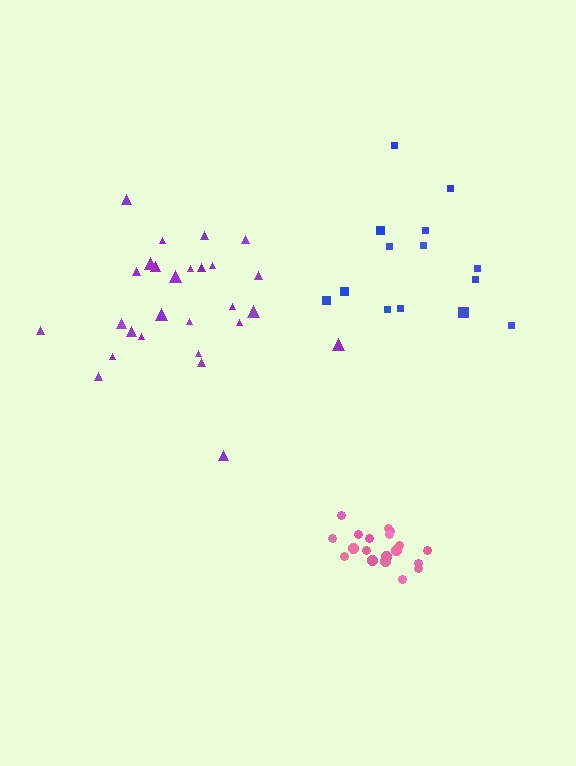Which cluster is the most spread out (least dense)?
Blue.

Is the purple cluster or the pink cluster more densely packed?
Pink.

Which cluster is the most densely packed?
Pink.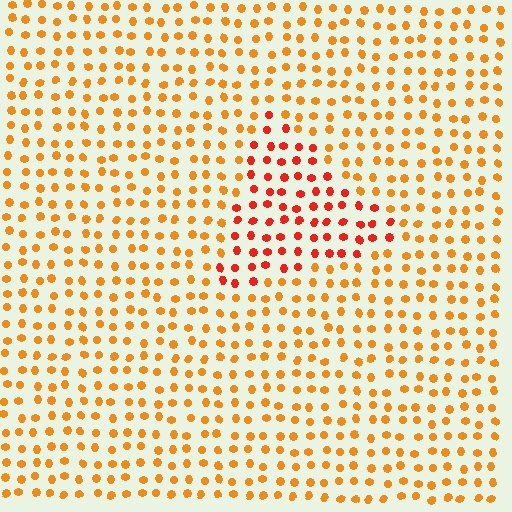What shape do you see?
I see a triangle.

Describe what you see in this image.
The image is filled with small orange elements in a uniform arrangement. A triangle-shaped region is visible where the elements are tinted to a slightly different hue, forming a subtle color boundary.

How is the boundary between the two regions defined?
The boundary is defined purely by a slight shift in hue (about 30 degrees). Spacing, size, and orientation are identical on both sides.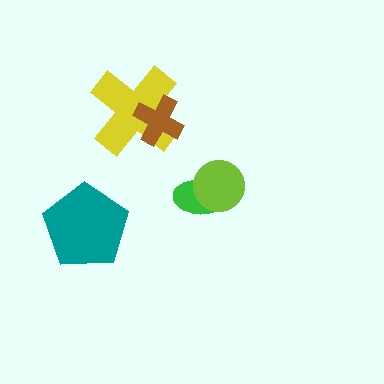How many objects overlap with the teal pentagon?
0 objects overlap with the teal pentagon.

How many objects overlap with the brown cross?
1 object overlaps with the brown cross.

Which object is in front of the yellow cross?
The brown cross is in front of the yellow cross.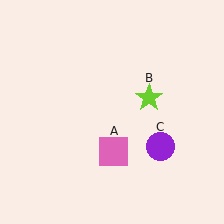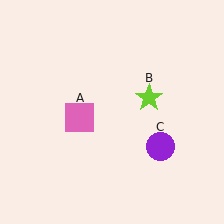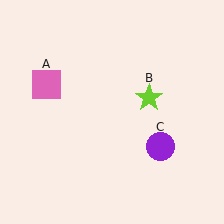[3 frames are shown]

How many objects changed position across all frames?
1 object changed position: pink square (object A).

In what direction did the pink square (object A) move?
The pink square (object A) moved up and to the left.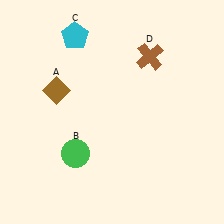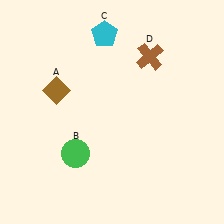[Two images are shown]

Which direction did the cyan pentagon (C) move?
The cyan pentagon (C) moved right.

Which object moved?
The cyan pentagon (C) moved right.